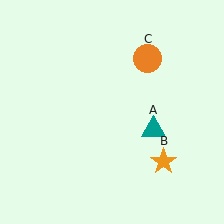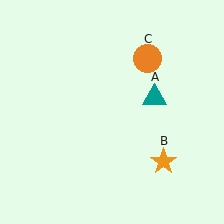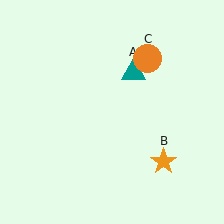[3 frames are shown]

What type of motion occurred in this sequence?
The teal triangle (object A) rotated counterclockwise around the center of the scene.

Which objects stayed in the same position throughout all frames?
Orange star (object B) and orange circle (object C) remained stationary.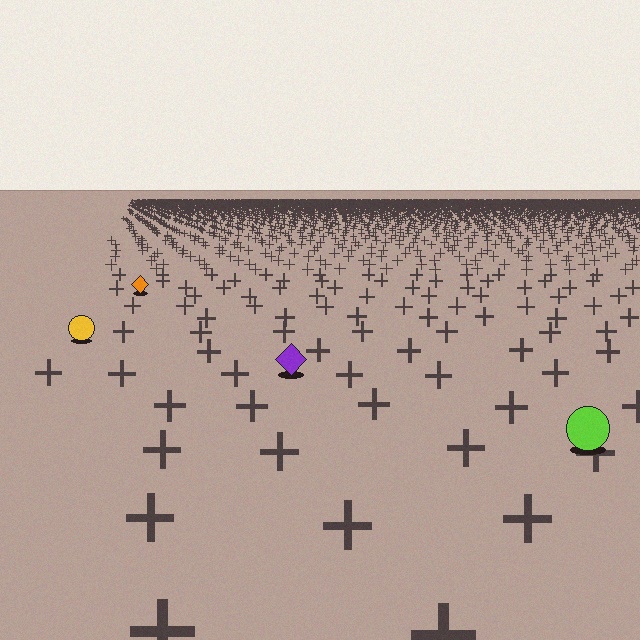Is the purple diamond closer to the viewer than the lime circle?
No. The lime circle is closer — you can tell from the texture gradient: the ground texture is coarser near it.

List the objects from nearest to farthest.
From nearest to farthest: the lime circle, the purple diamond, the yellow circle, the orange diamond.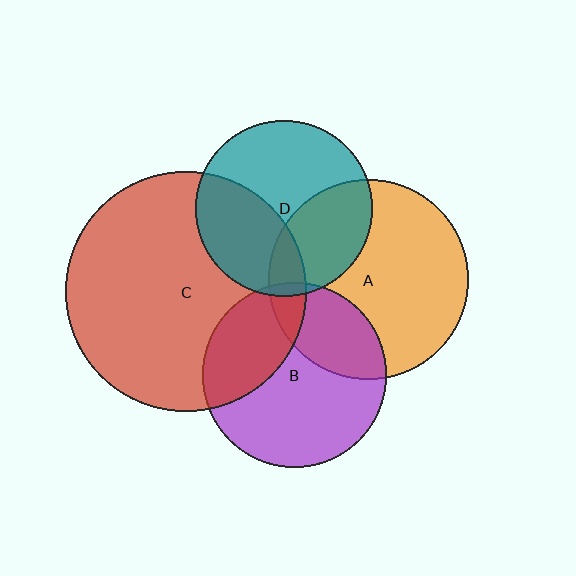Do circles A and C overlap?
Yes.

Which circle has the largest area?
Circle C (red).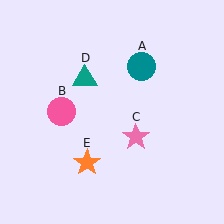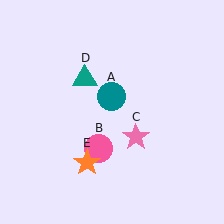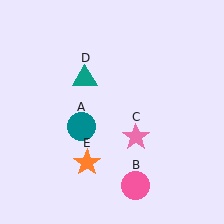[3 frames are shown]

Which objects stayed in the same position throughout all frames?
Pink star (object C) and teal triangle (object D) and orange star (object E) remained stationary.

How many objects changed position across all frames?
2 objects changed position: teal circle (object A), pink circle (object B).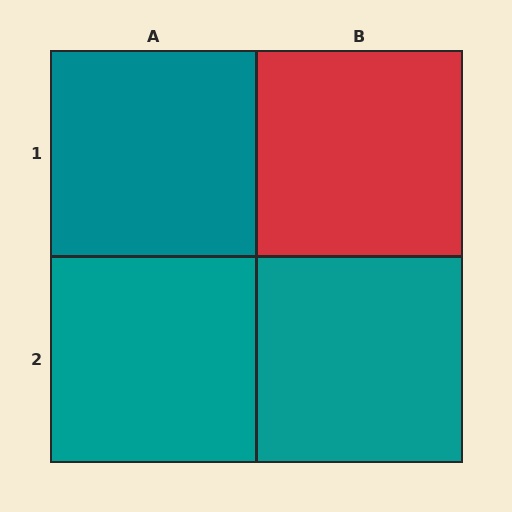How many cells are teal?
3 cells are teal.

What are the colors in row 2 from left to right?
Teal, teal.